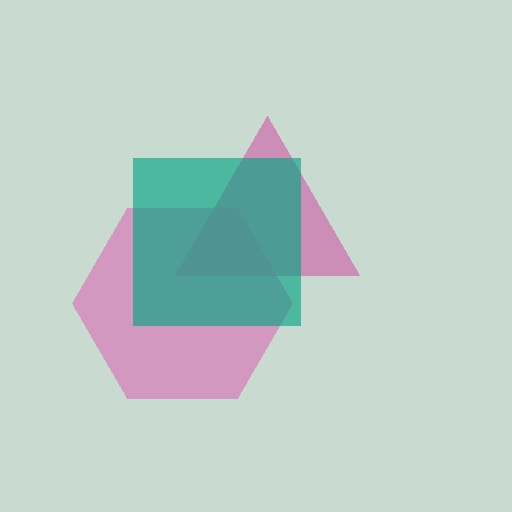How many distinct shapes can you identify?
There are 3 distinct shapes: a magenta triangle, a pink hexagon, a teal square.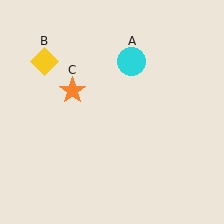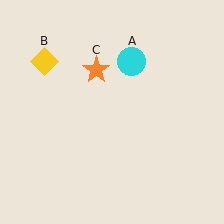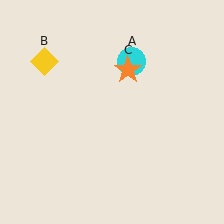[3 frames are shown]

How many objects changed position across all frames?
1 object changed position: orange star (object C).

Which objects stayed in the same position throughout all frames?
Cyan circle (object A) and yellow diamond (object B) remained stationary.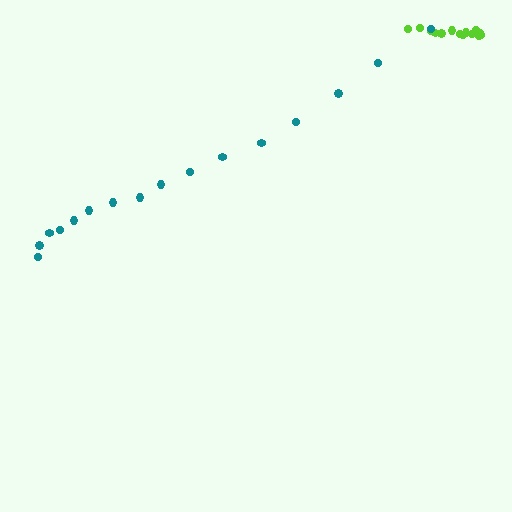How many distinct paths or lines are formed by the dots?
There are 2 distinct paths.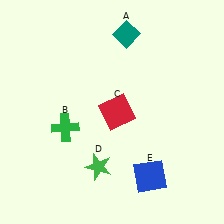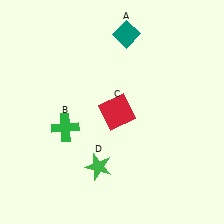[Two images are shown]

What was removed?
The blue square (E) was removed in Image 2.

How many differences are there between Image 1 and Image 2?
There is 1 difference between the two images.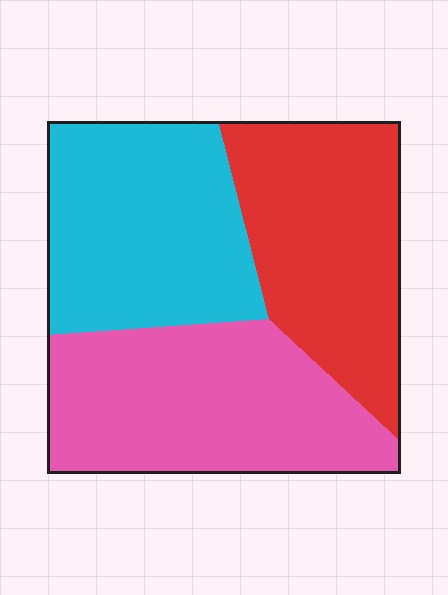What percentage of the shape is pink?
Pink covers 36% of the shape.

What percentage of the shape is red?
Red takes up between a sixth and a third of the shape.